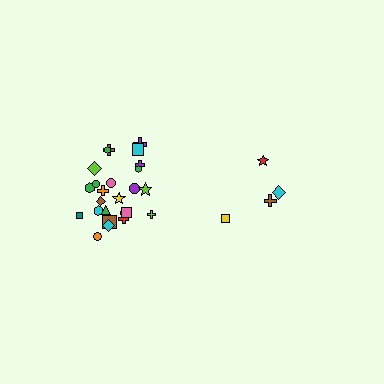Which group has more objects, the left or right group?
The left group.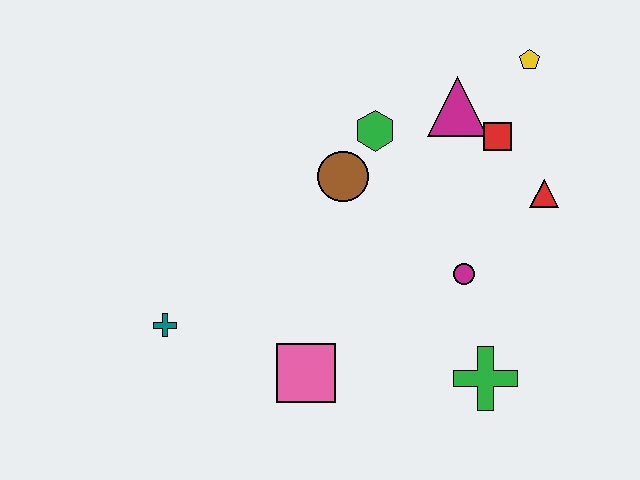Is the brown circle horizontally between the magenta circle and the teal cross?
Yes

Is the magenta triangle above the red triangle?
Yes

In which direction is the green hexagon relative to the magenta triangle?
The green hexagon is to the left of the magenta triangle.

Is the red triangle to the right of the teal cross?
Yes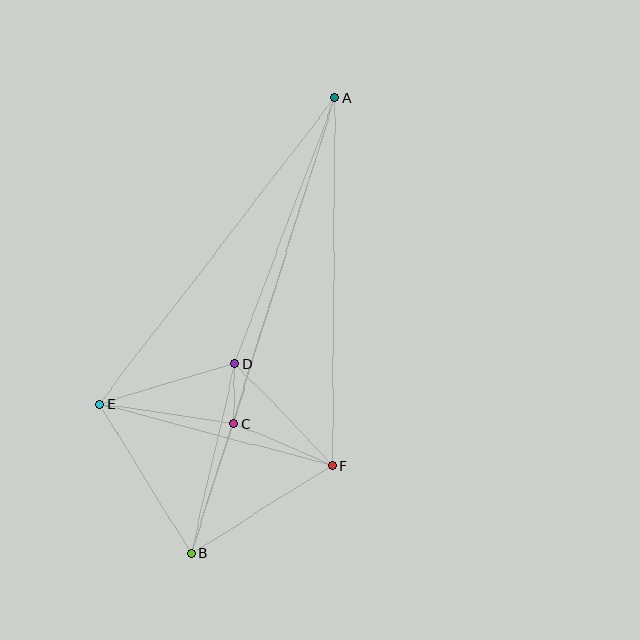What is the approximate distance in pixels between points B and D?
The distance between B and D is approximately 195 pixels.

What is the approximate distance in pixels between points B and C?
The distance between B and C is approximately 136 pixels.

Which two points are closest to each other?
Points C and D are closest to each other.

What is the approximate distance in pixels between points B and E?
The distance between B and E is approximately 175 pixels.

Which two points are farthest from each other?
Points A and B are farthest from each other.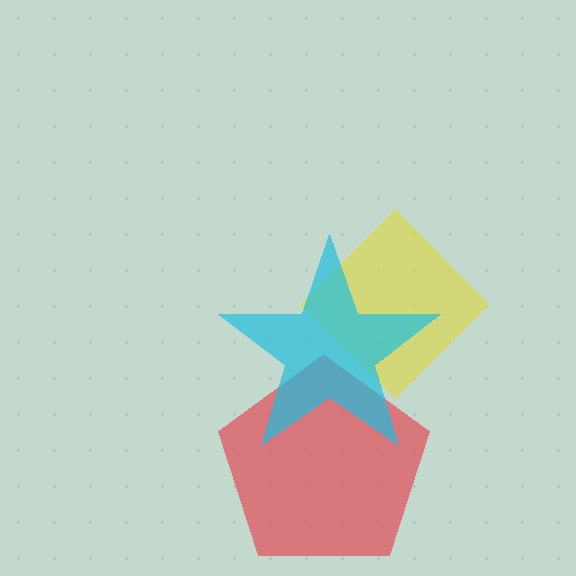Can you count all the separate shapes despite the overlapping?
Yes, there are 3 separate shapes.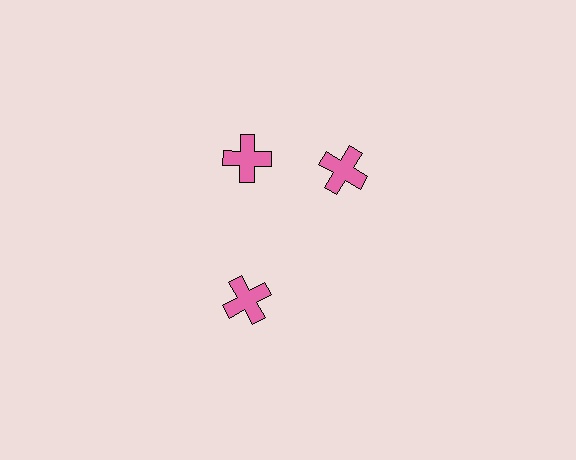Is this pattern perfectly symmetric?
No. The 3 pink crosses are arranged in a ring, but one element near the 3 o'clock position is rotated out of alignment along the ring, breaking the 3-fold rotational symmetry.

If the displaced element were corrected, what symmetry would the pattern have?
It would have 3-fold rotational symmetry — the pattern would map onto itself every 120 degrees.